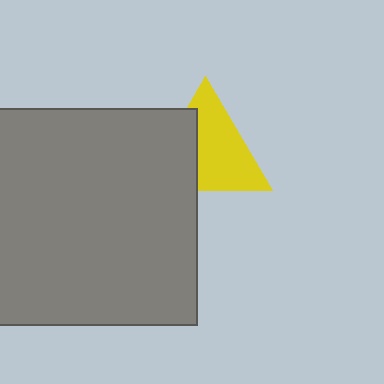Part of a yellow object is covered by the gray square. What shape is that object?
It is a triangle.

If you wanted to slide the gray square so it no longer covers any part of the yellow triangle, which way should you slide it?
Slide it left — that is the most direct way to separate the two shapes.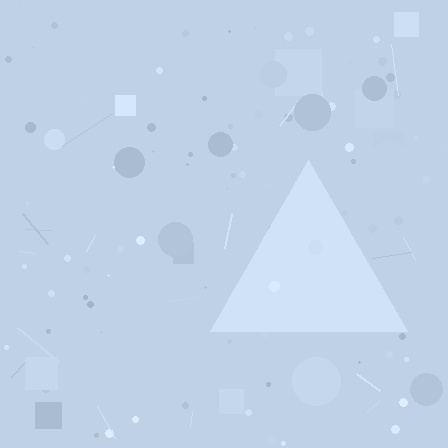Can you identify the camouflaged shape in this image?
The camouflaged shape is a triangle.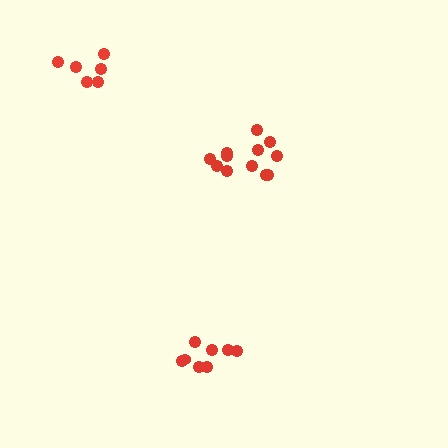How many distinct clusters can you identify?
There are 3 distinct clusters.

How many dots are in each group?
Group 1: 12 dots, Group 2: 6 dots, Group 3: 8 dots (26 total).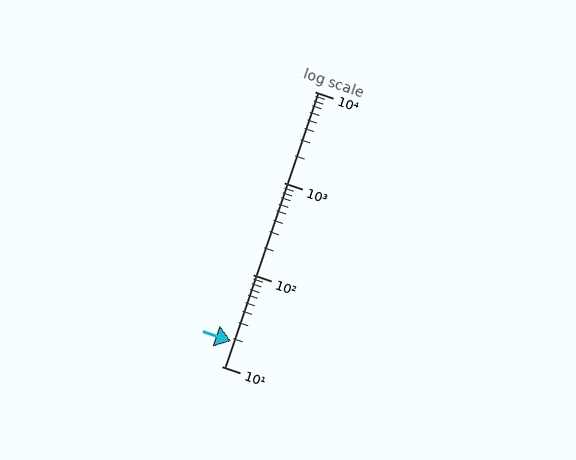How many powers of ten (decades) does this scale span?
The scale spans 3 decades, from 10 to 10000.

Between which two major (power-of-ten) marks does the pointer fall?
The pointer is between 10 and 100.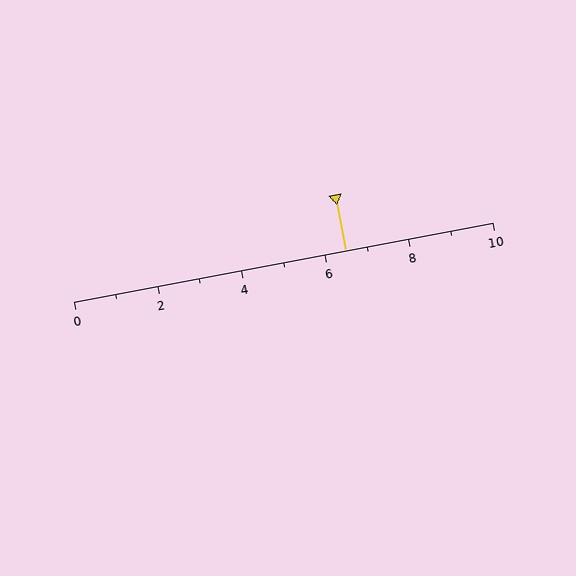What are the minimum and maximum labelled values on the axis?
The axis runs from 0 to 10.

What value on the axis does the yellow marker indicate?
The marker indicates approximately 6.5.